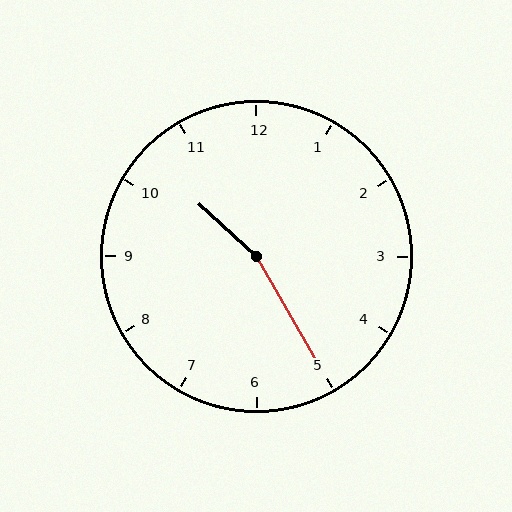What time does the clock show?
10:25.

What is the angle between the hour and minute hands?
Approximately 162 degrees.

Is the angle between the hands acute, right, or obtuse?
It is obtuse.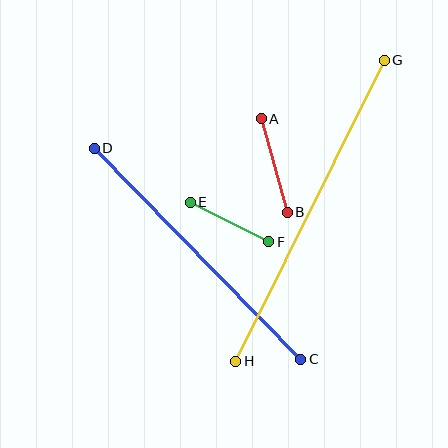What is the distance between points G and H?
The distance is approximately 336 pixels.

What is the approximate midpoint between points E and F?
The midpoint is at approximately (230, 222) pixels.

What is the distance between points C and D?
The distance is approximately 295 pixels.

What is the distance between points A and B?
The distance is approximately 97 pixels.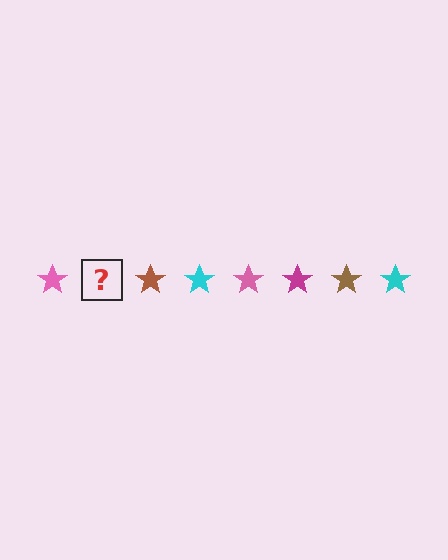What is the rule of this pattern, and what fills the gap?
The rule is that the pattern cycles through pink, magenta, brown, cyan stars. The gap should be filled with a magenta star.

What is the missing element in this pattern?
The missing element is a magenta star.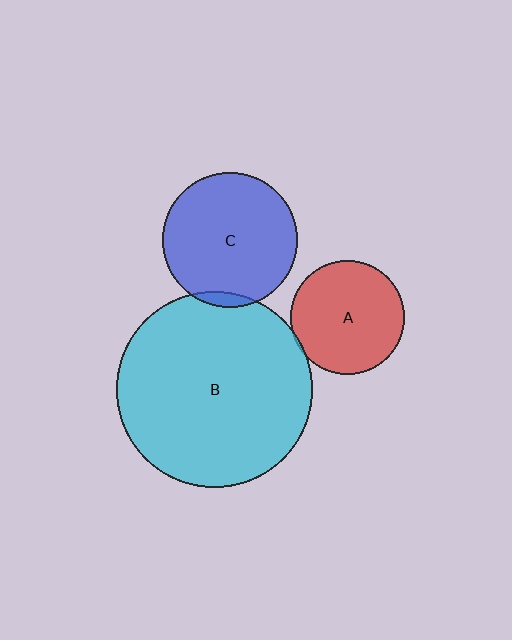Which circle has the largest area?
Circle B (cyan).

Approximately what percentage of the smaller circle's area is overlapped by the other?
Approximately 5%.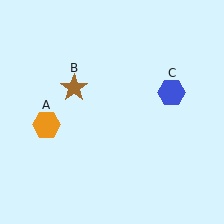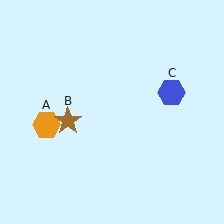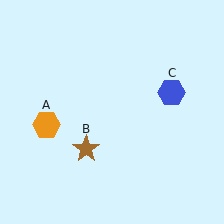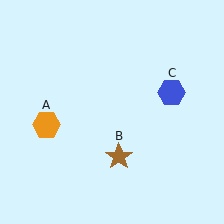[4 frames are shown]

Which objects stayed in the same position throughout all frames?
Orange hexagon (object A) and blue hexagon (object C) remained stationary.